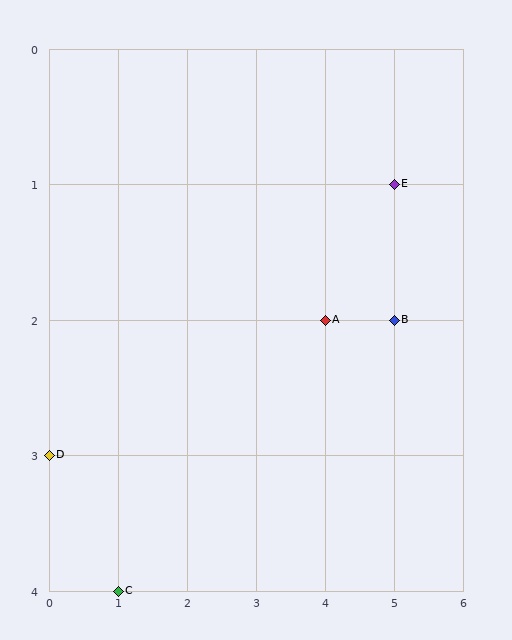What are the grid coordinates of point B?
Point B is at grid coordinates (5, 2).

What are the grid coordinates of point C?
Point C is at grid coordinates (1, 4).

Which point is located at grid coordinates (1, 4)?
Point C is at (1, 4).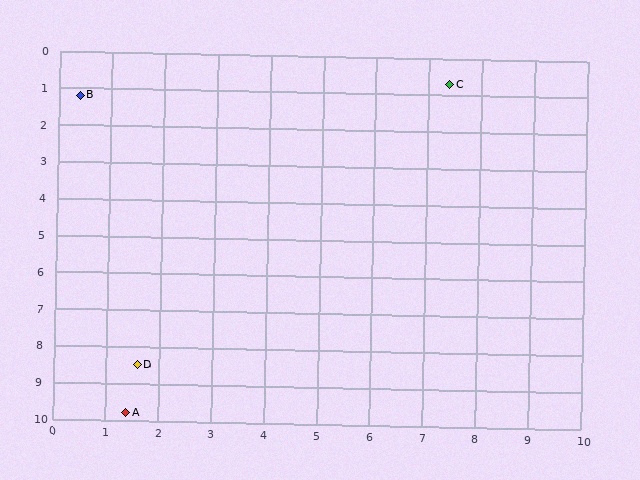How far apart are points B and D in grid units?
Points B and D are about 7.4 grid units apart.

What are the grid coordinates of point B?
Point B is at approximately (0.4, 1.2).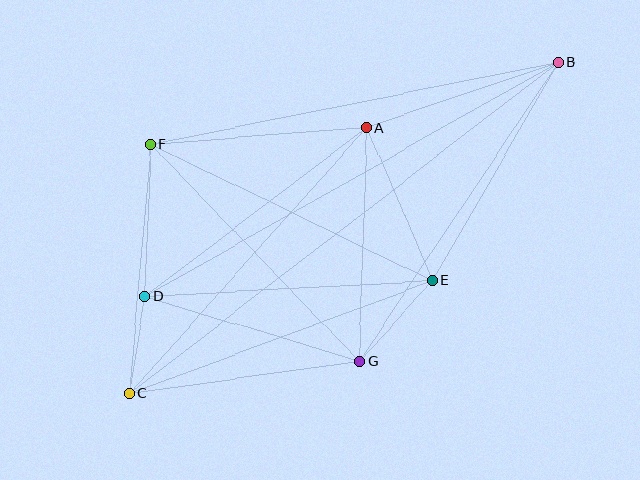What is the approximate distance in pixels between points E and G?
The distance between E and G is approximately 109 pixels.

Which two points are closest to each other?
Points C and D are closest to each other.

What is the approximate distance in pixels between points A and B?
The distance between A and B is approximately 203 pixels.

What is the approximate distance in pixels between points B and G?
The distance between B and G is approximately 359 pixels.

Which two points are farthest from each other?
Points B and C are farthest from each other.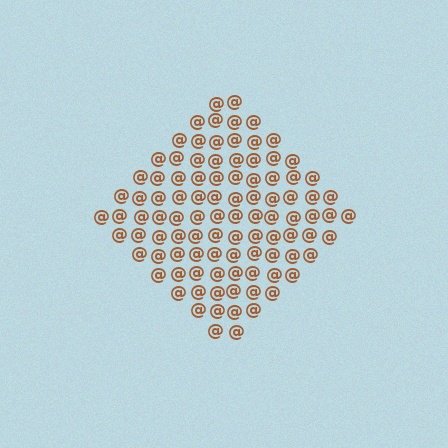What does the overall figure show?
The overall figure shows a diamond.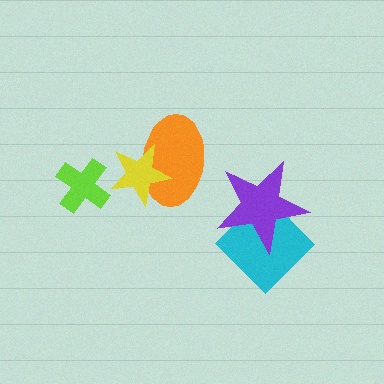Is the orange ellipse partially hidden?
Yes, it is partially covered by another shape.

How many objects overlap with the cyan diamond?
1 object overlaps with the cyan diamond.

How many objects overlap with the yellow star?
1 object overlaps with the yellow star.